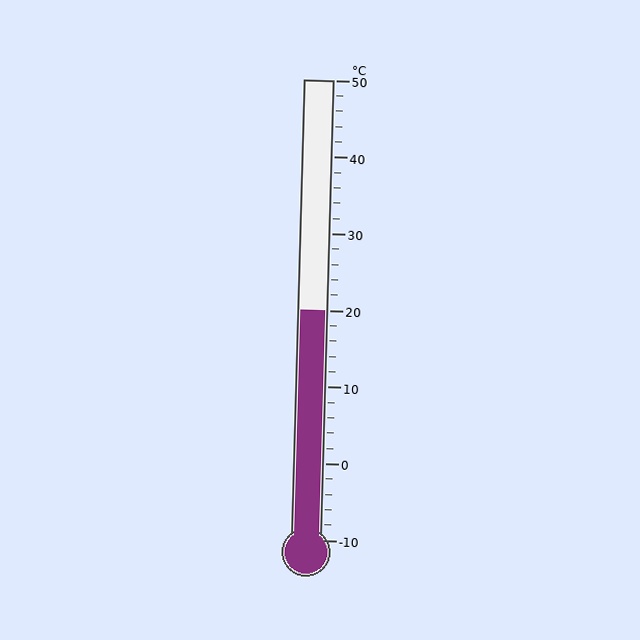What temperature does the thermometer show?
The thermometer shows approximately 20°C.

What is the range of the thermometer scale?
The thermometer scale ranges from -10°C to 50°C.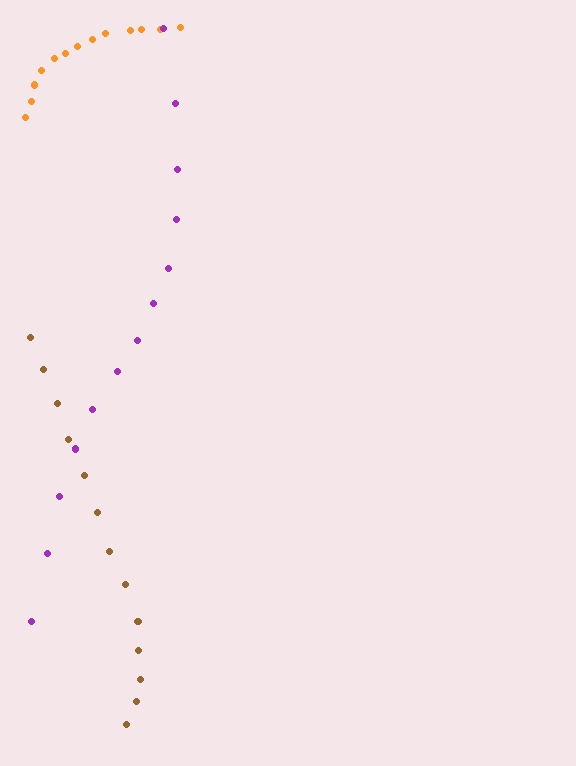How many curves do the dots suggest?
There are 3 distinct paths.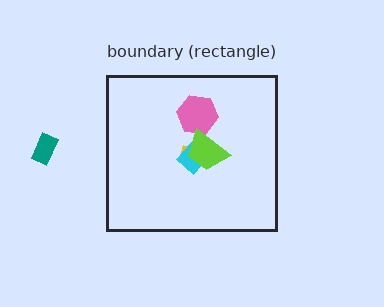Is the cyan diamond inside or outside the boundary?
Inside.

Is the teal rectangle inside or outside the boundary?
Outside.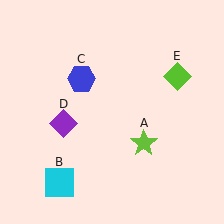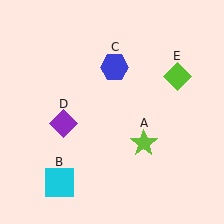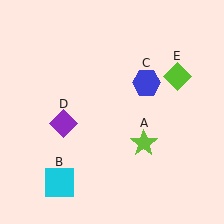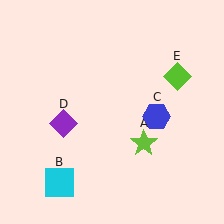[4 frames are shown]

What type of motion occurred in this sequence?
The blue hexagon (object C) rotated clockwise around the center of the scene.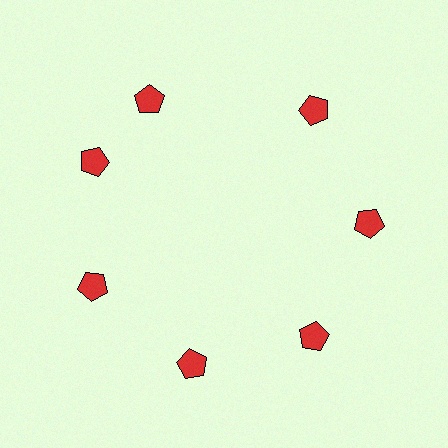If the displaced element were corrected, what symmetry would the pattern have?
It would have 7-fold rotational symmetry — the pattern would map onto itself every 51 degrees.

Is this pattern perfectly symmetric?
No. The 7 red pentagons are arranged in a ring, but one element near the 12 o'clock position is rotated out of alignment along the ring, breaking the 7-fold rotational symmetry.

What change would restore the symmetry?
The symmetry would be restored by rotating it back into even spacing with its neighbors so that all 7 pentagons sit at equal angles and equal distance from the center.